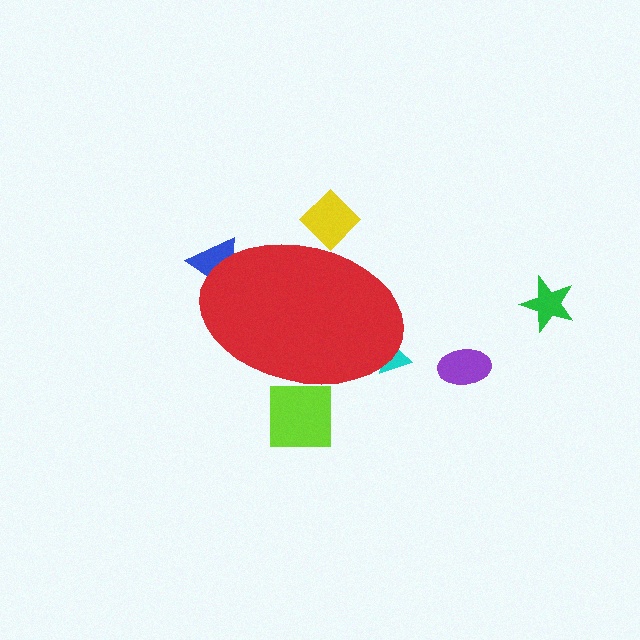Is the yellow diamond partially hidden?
Yes, the yellow diamond is partially hidden behind the red ellipse.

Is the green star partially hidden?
No, the green star is fully visible.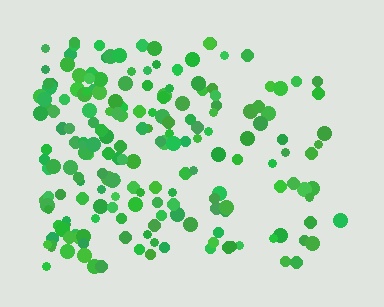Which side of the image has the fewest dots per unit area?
The right.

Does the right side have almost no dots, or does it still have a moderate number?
Still a moderate number, just noticeably fewer than the left.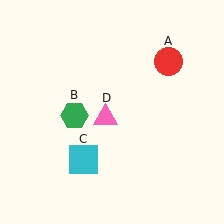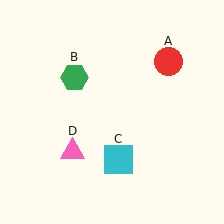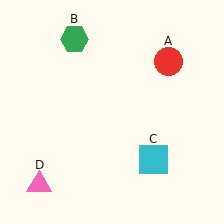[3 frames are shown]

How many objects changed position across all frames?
3 objects changed position: green hexagon (object B), cyan square (object C), pink triangle (object D).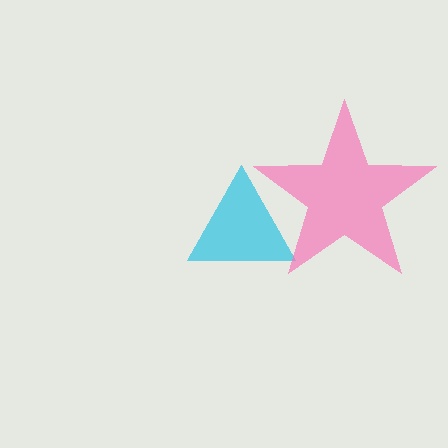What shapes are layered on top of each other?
The layered shapes are: a cyan triangle, a pink star.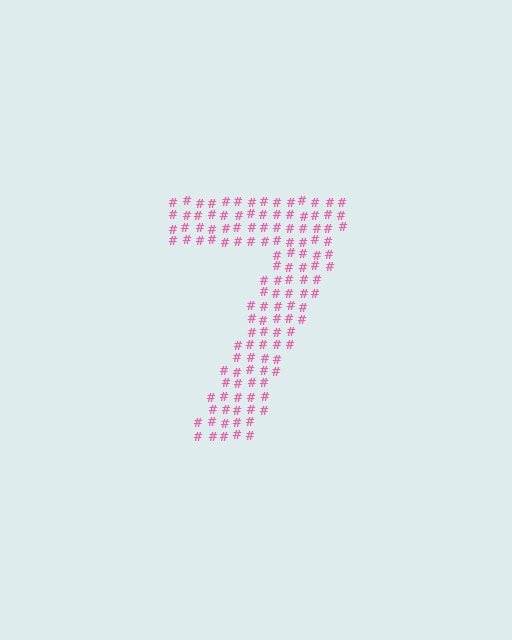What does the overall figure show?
The overall figure shows the digit 7.